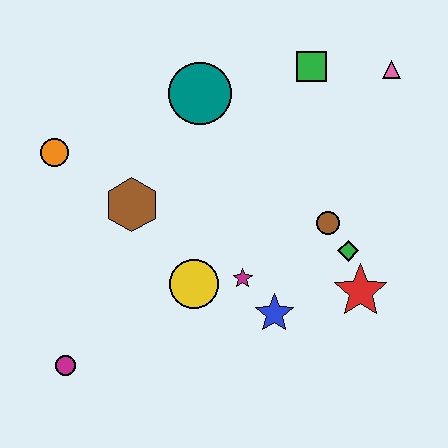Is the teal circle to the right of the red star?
No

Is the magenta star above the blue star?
Yes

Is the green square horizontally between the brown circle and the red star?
No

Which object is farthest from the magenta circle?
The pink triangle is farthest from the magenta circle.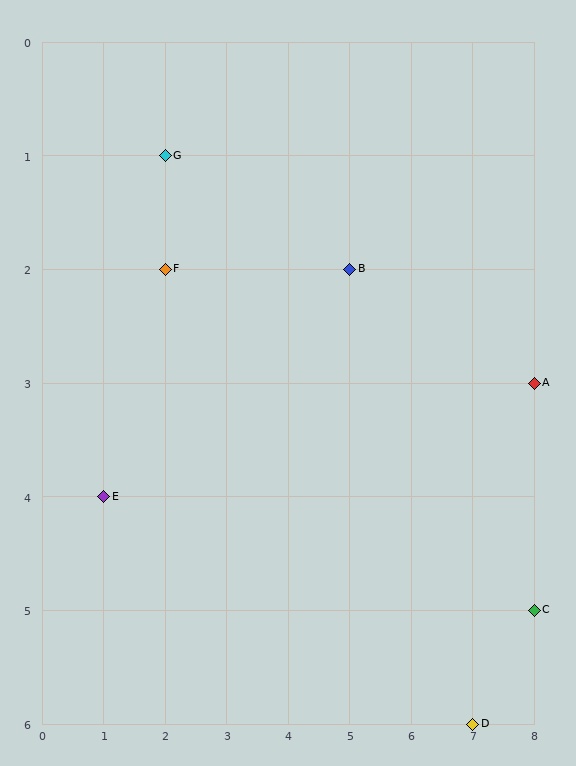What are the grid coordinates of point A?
Point A is at grid coordinates (8, 3).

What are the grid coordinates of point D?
Point D is at grid coordinates (7, 6).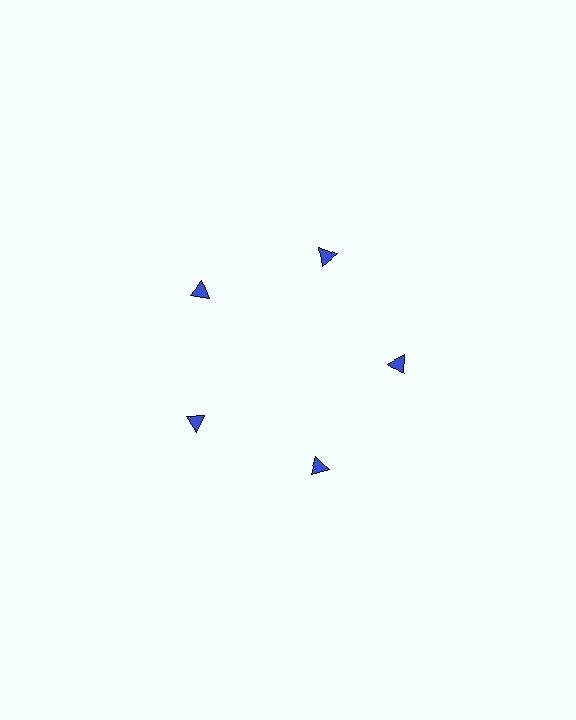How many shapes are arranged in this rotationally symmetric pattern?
There are 5 shapes, arranged in 5 groups of 1.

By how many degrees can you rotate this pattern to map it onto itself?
The pattern maps onto itself every 72 degrees of rotation.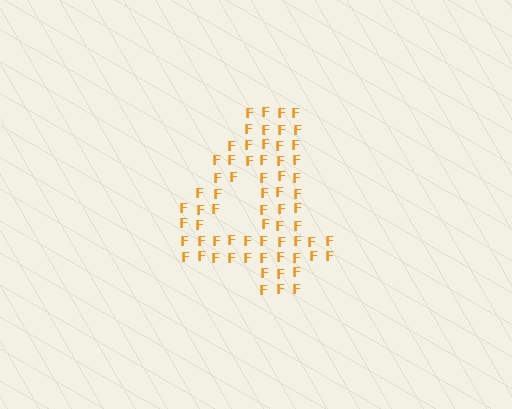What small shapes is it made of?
It is made of small letter F's.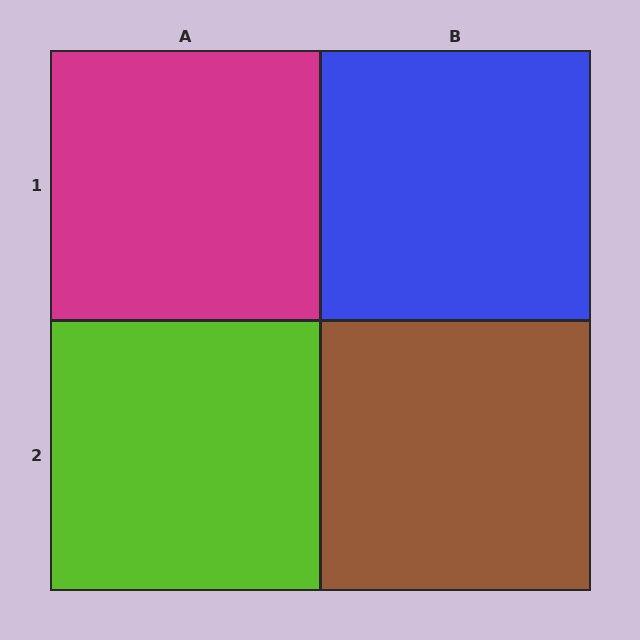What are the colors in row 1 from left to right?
Magenta, blue.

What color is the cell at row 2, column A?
Lime.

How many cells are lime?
1 cell is lime.